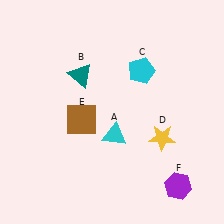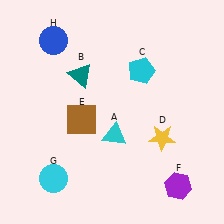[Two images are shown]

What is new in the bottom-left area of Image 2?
A cyan circle (G) was added in the bottom-left area of Image 2.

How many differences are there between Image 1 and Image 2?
There are 2 differences between the two images.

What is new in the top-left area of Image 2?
A blue circle (H) was added in the top-left area of Image 2.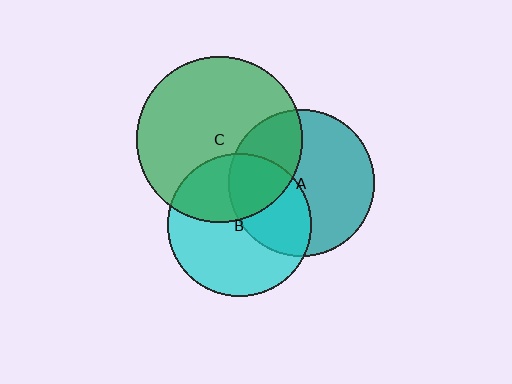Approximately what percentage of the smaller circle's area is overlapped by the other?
Approximately 35%.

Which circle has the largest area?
Circle C (green).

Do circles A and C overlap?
Yes.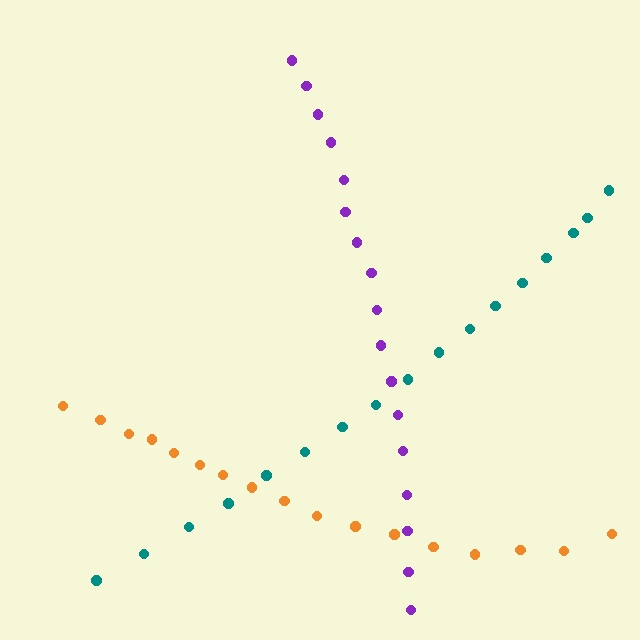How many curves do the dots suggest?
There are 3 distinct paths.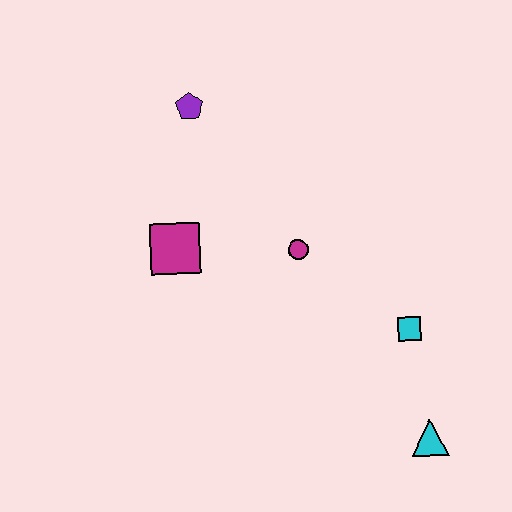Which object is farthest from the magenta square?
The cyan triangle is farthest from the magenta square.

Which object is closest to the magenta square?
The magenta circle is closest to the magenta square.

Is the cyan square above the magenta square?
No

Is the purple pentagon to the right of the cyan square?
No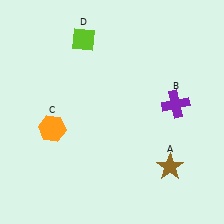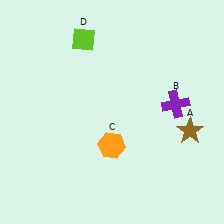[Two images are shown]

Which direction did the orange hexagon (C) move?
The orange hexagon (C) moved right.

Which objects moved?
The objects that moved are: the brown star (A), the orange hexagon (C).